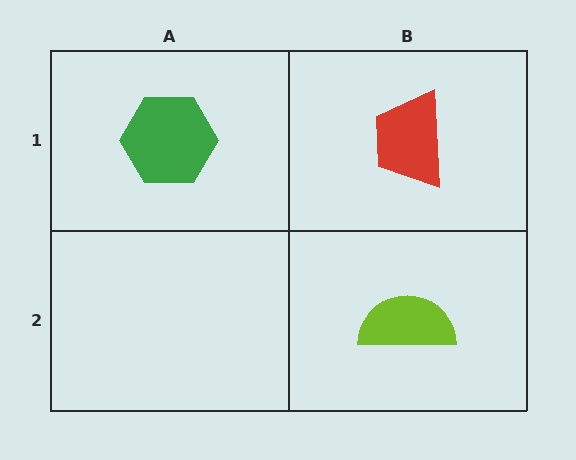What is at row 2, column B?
A lime semicircle.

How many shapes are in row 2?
1 shape.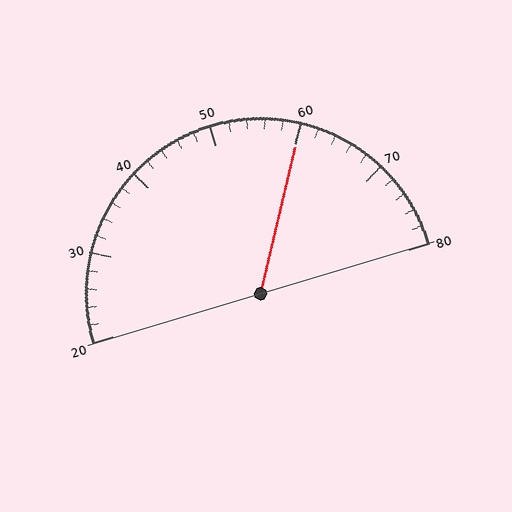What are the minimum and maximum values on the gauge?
The gauge ranges from 20 to 80.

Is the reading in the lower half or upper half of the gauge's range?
The reading is in the upper half of the range (20 to 80).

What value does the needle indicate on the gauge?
The needle indicates approximately 60.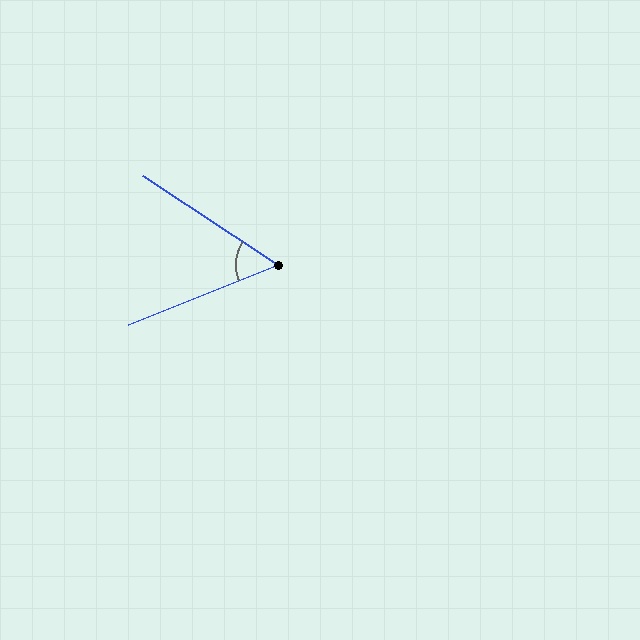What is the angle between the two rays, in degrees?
Approximately 55 degrees.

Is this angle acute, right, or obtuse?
It is acute.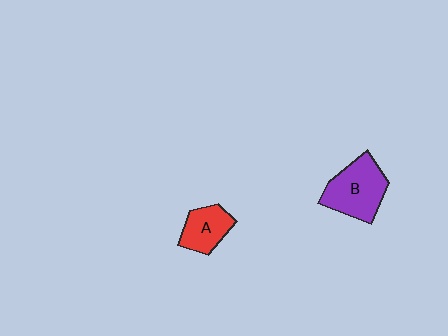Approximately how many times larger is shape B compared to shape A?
Approximately 1.6 times.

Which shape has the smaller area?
Shape A (red).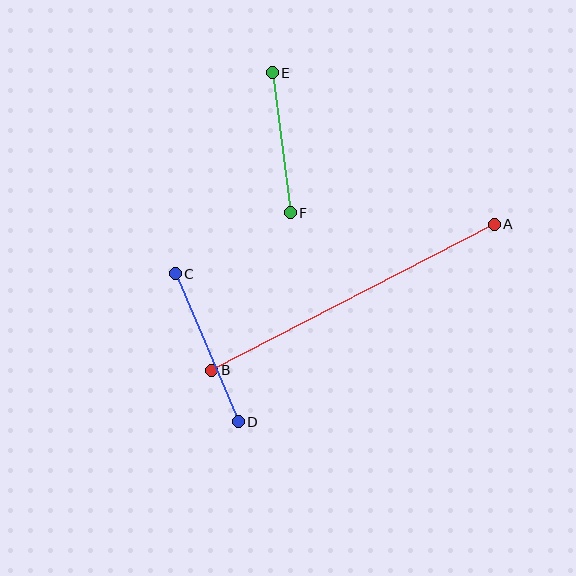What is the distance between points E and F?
The distance is approximately 142 pixels.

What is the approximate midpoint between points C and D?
The midpoint is at approximately (207, 348) pixels.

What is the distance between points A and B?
The distance is approximately 318 pixels.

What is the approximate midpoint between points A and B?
The midpoint is at approximately (353, 297) pixels.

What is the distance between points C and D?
The distance is approximately 161 pixels.